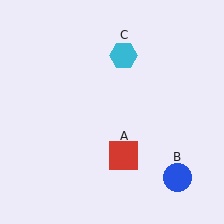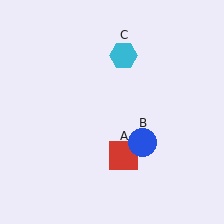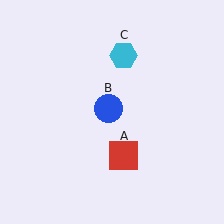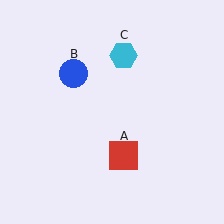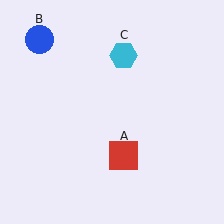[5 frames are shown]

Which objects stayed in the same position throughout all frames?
Red square (object A) and cyan hexagon (object C) remained stationary.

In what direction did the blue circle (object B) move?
The blue circle (object B) moved up and to the left.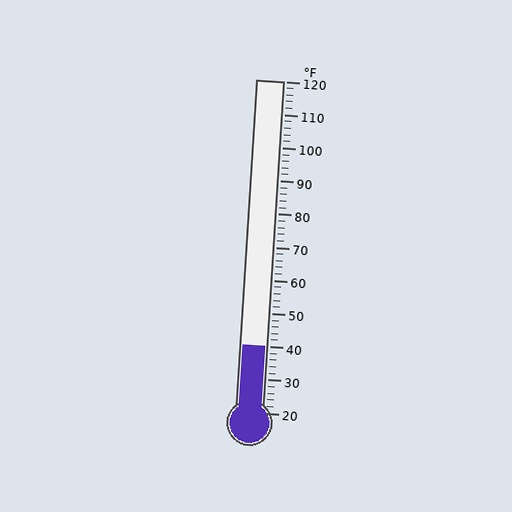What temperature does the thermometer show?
The thermometer shows approximately 40°F.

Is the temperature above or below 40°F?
The temperature is at 40°F.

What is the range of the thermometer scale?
The thermometer scale ranges from 20°F to 120°F.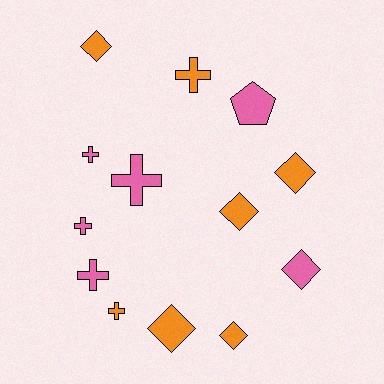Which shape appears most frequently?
Cross, with 6 objects.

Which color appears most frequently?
Orange, with 7 objects.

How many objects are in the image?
There are 13 objects.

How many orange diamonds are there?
There are 5 orange diamonds.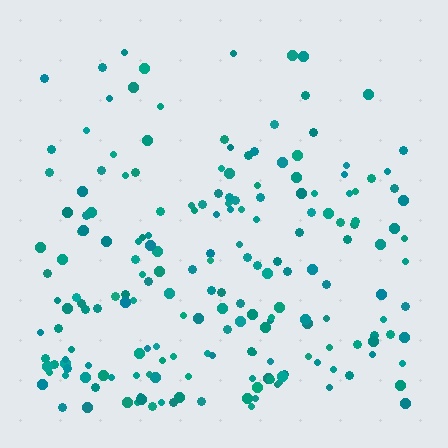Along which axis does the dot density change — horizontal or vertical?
Vertical.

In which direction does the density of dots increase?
From top to bottom, with the bottom side densest.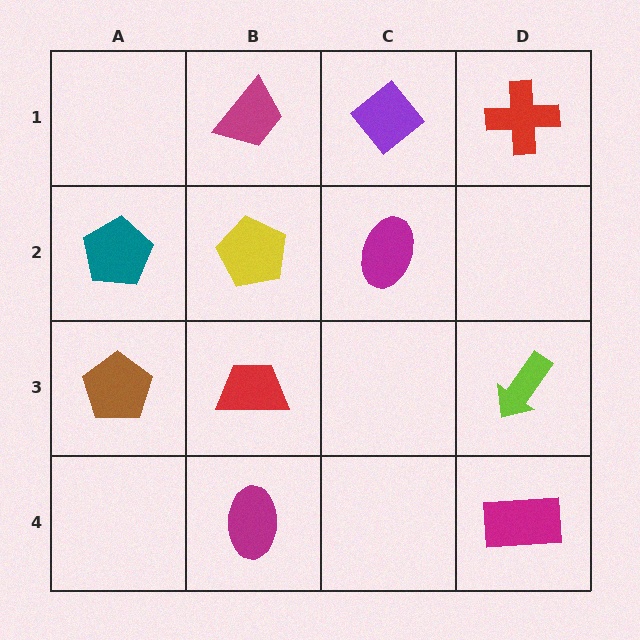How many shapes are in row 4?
2 shapes.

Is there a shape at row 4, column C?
No, that cell is empty.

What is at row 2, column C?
A magenta ellipse.